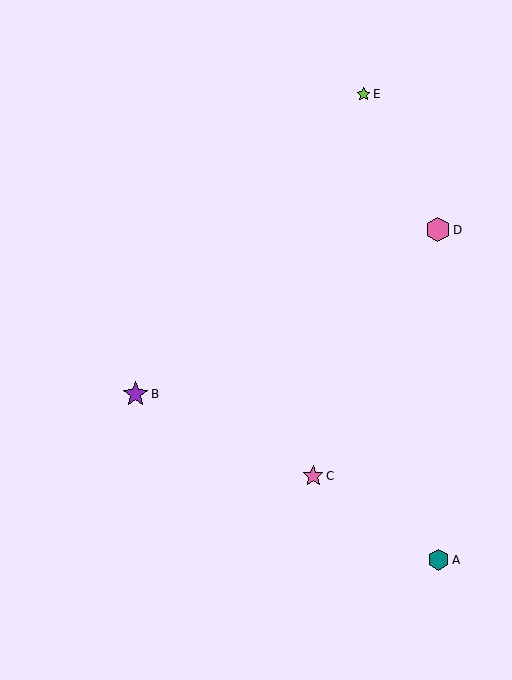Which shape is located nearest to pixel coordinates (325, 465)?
The pink star (labeled C) at (313, 476) is nearest to that location.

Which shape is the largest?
The purple star (labeled B) is the largest.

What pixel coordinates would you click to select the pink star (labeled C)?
Click at (313, 476) to select the pink star C.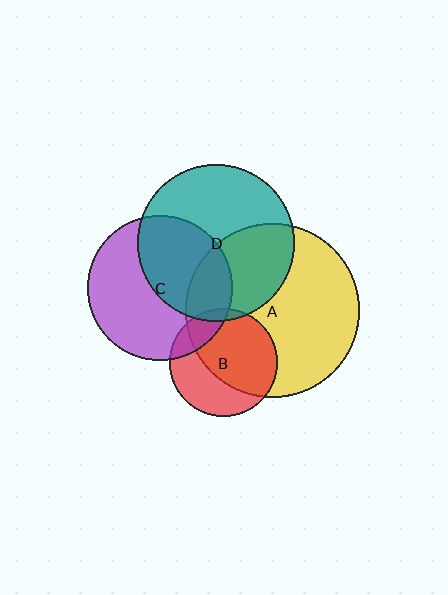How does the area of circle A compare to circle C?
Approximately 1.4 times.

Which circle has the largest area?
Circle A (yellow).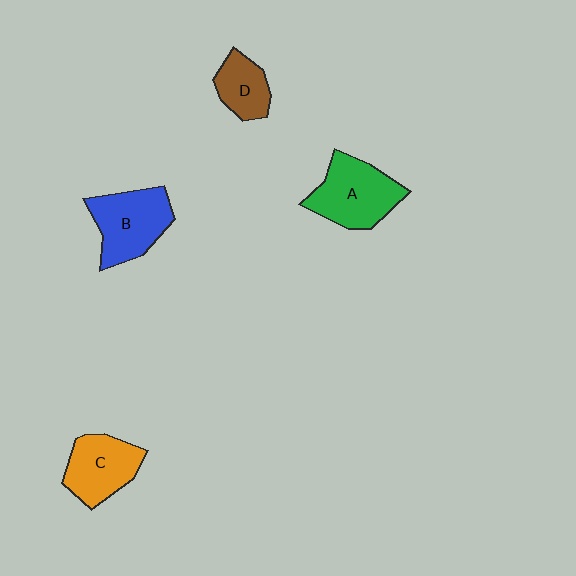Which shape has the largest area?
Shape A (green).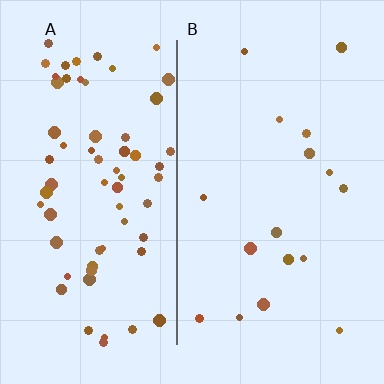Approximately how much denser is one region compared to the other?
Approximately 4.0× — region A over region B.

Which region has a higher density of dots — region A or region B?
A (the left).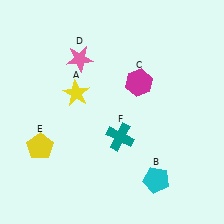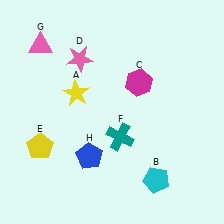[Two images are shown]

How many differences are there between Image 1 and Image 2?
There are 2 differences between the two images.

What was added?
A pink triangle (G), a blue pentagon (H) were added in Image 2.